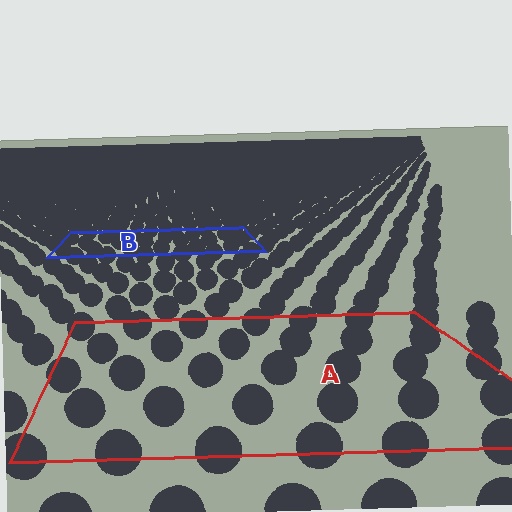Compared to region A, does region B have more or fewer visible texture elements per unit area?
Region B has more texture elements per unit area — they are packed more densely because it is farther away.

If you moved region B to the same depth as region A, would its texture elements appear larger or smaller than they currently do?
They would appear larger. At a closer depth, the same texture elements are projected at a bigger on-screen size.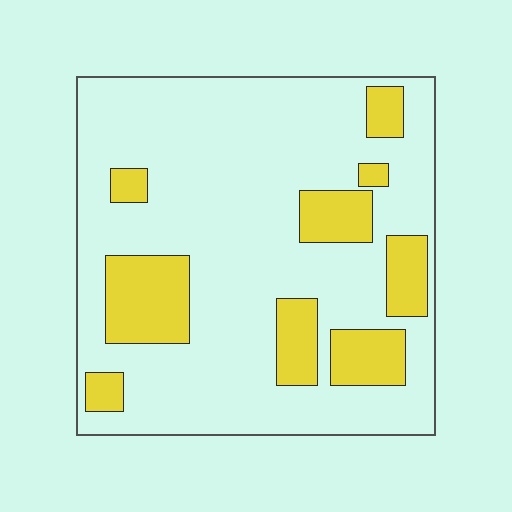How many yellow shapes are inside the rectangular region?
9.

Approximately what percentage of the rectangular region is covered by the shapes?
Approximately 20%.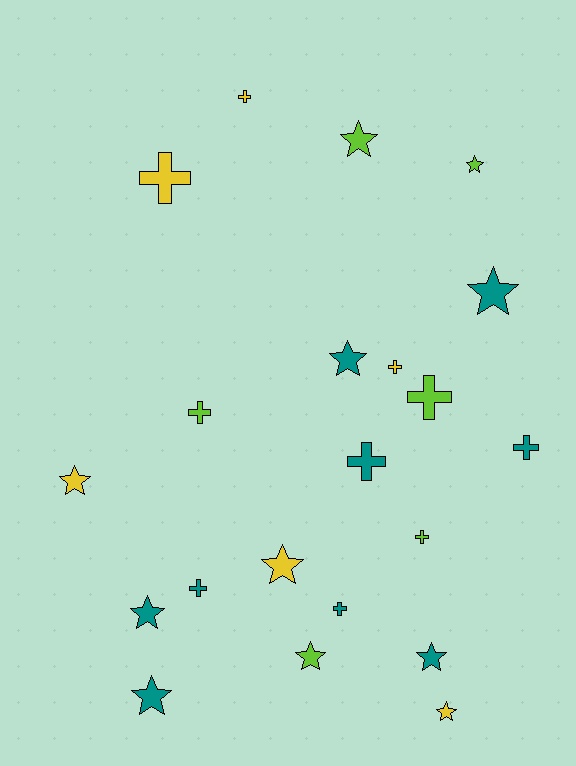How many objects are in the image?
There are 21 objects.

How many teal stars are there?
There are 5 teal stars.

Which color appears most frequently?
Teal, with 9 objects.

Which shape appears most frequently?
Star, with 11 objects.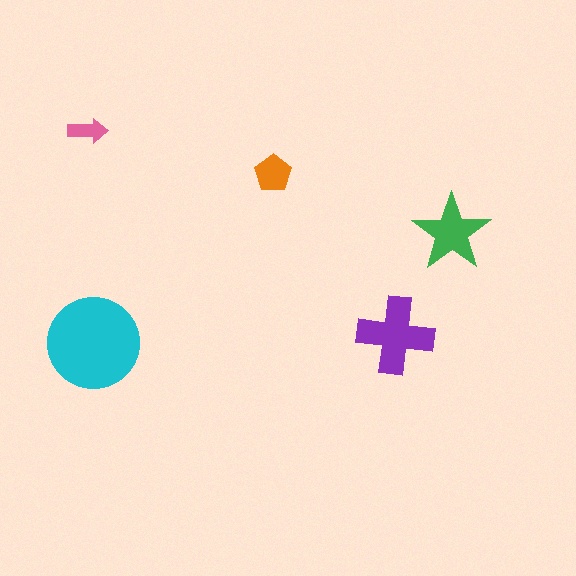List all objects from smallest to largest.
The pink arrow, the orange pentagon, the green star, the purple cross, the cyan circle.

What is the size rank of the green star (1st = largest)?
3rd.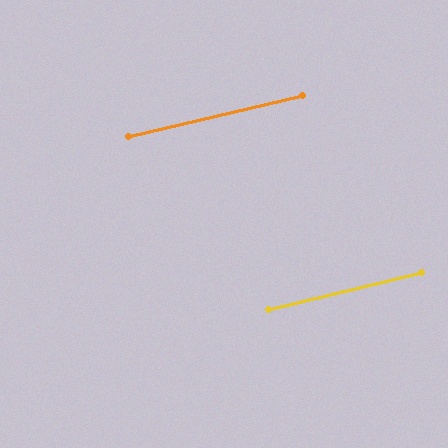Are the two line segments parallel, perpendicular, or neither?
Parallel — their directions differ by only 0.4°.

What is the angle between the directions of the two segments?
Approximately 0 degrees.